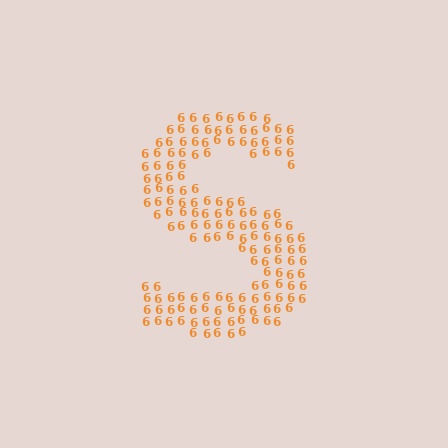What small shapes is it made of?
It is made of small digit 6's.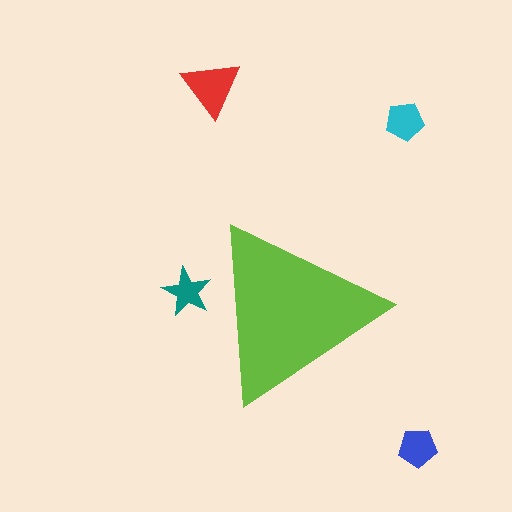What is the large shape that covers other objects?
A lime triangle.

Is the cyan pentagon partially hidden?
No, the cyan pentagon is fully visible.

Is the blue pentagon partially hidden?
No, the blue pentagon is fully visible.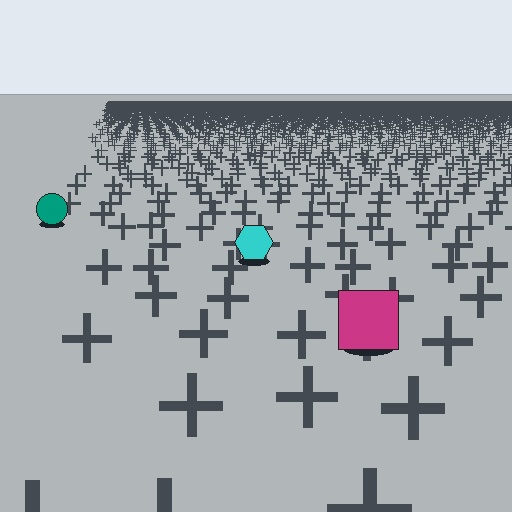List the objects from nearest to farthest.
From nearest to farthest: the magenta square, the cyan hexagon, the teal circle.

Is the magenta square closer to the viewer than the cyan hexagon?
Yes. The magenta square is closer — you can tell from the texture gradient: the ground texture is coarser near it.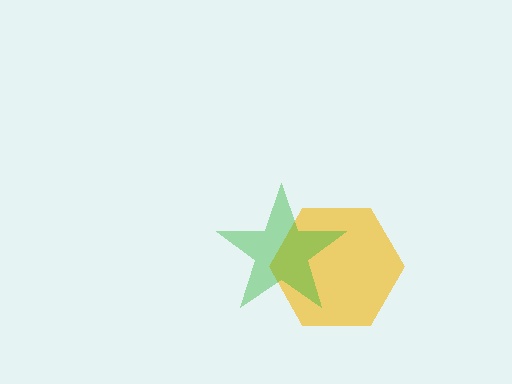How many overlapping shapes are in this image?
There are 2 overlapping shapes in the image.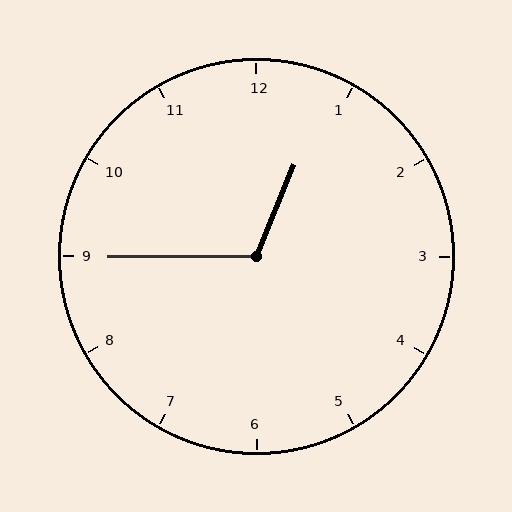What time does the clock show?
12:45.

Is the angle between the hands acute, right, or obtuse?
It is obtuse.